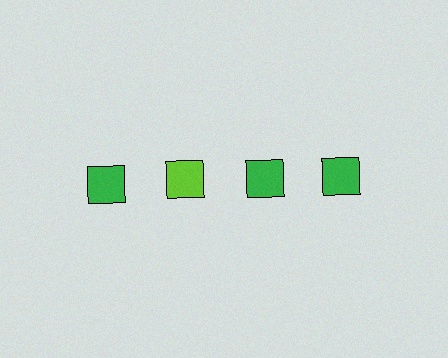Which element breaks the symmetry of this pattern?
The lime square in the top row, second from left column breaks the symmetry. All other shapes are green squares.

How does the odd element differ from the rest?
It has a different color: lime instead of green.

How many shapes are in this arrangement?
There are 4 shapes arranged in a grid pattern.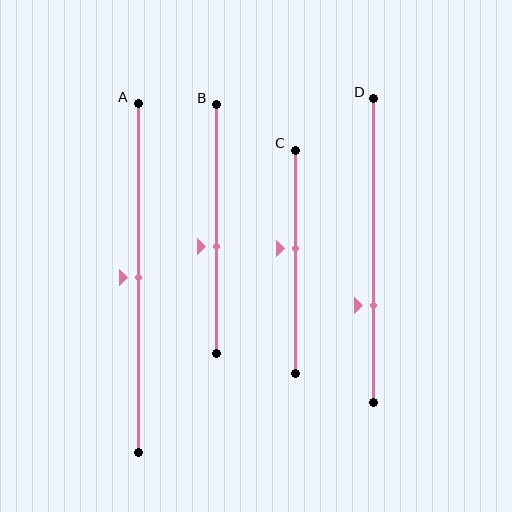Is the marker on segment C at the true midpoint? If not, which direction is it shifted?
No, the marker on segment C is shifted upward by about 6% of the segment length.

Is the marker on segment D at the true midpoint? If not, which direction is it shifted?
No, the marker on segment D is shifted downward by about 18% of the segment length.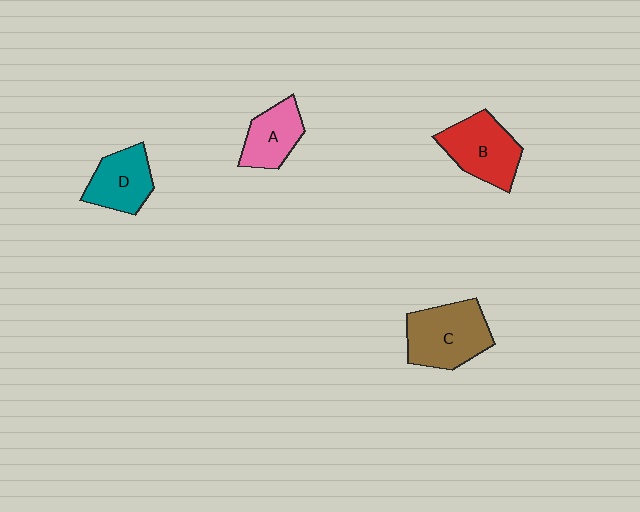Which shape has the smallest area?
Shape A (pink).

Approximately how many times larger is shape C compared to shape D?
Approximately 1.4 times.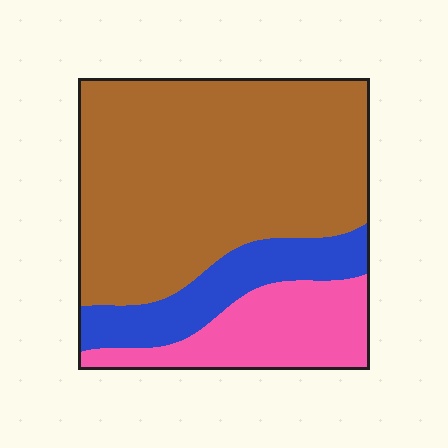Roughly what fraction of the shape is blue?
Blue covers about 15% of the shape.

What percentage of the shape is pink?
Pink takes up about one fifth (1/5) of the shape.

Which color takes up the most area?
Brown, at roughly 65%.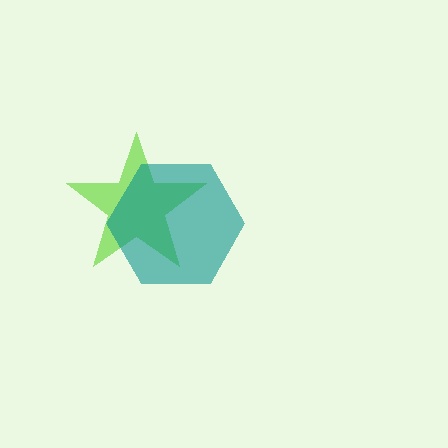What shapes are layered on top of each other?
The layered shapes are: a lime star, a teal hexagon.